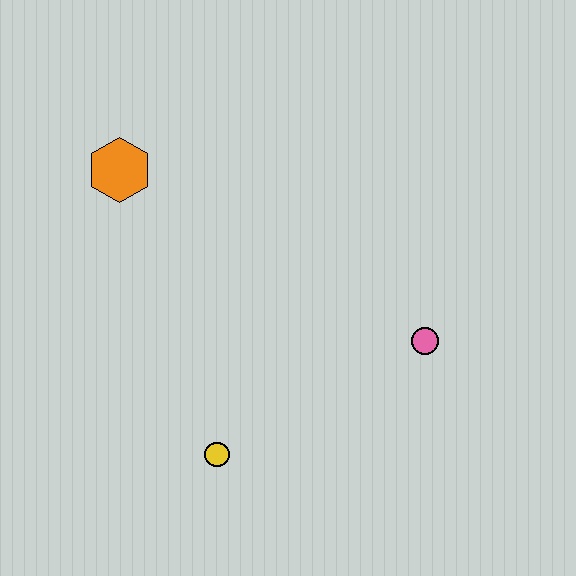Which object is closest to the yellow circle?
The pink circle is closest to the yellow circle.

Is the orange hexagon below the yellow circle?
No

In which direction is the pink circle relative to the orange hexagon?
The pink circle is to the right of the orange hexagon.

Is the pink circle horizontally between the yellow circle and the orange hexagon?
No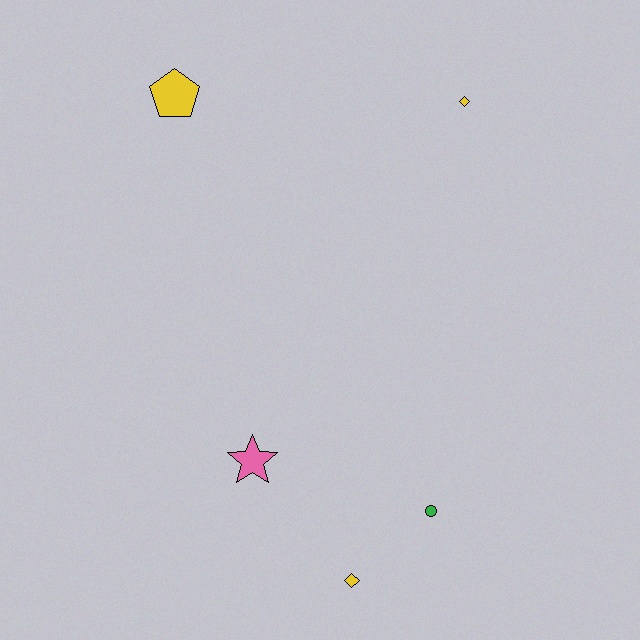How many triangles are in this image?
There are no triangles.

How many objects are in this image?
There are 5 objects.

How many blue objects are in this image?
There are no blue objects.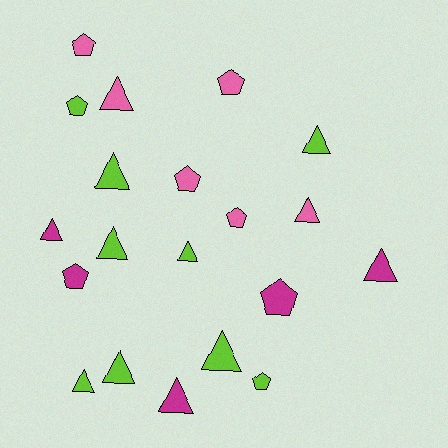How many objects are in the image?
There are 20 objects.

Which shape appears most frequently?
Triangle, with 12 objects.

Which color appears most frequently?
Lime, with 9 objects.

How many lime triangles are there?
There are 7 lime triangles.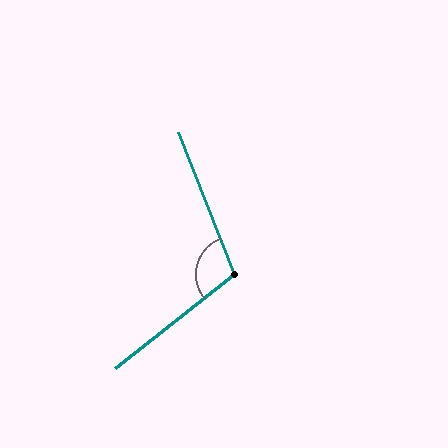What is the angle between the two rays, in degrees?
Approximately 107 degrees.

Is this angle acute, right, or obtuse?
It is obtuse.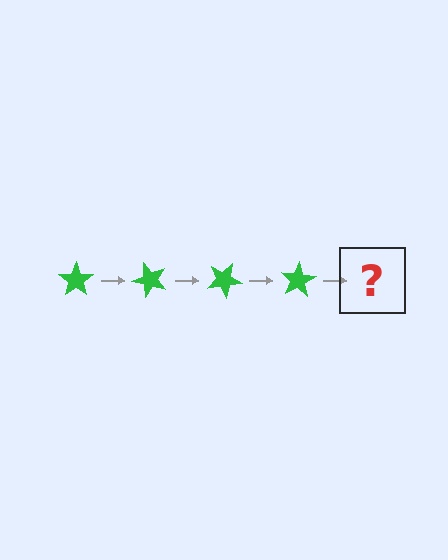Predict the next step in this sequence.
The next step is a green star rotated 200 degrees.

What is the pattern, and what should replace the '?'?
The pattern is that the star rotates 50 degrees each step. The '?' should be a green star rotated 200 degrees.